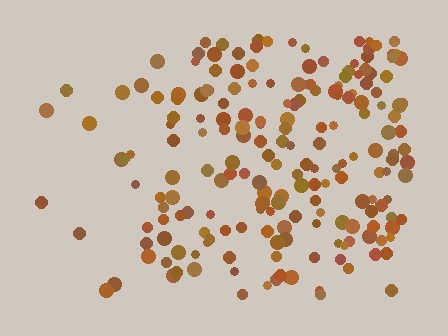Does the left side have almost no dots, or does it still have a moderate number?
Still a moderate number, just noticeably fewer than the right.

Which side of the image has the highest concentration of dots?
The right.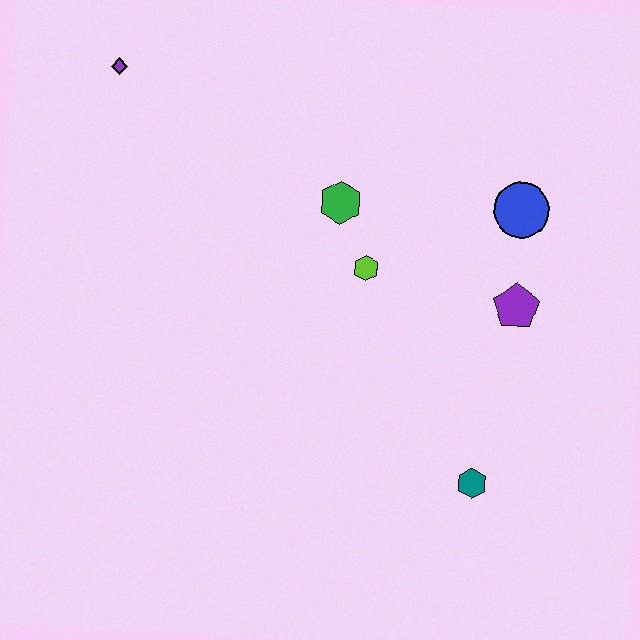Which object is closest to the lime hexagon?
The green hexagon is closest to the lime hexagon.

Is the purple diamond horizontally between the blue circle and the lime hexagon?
No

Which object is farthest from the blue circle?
The purple diamond is farthest from the blue circle.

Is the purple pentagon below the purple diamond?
Yes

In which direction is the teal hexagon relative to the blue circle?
The teal hexagon is below the blue circle.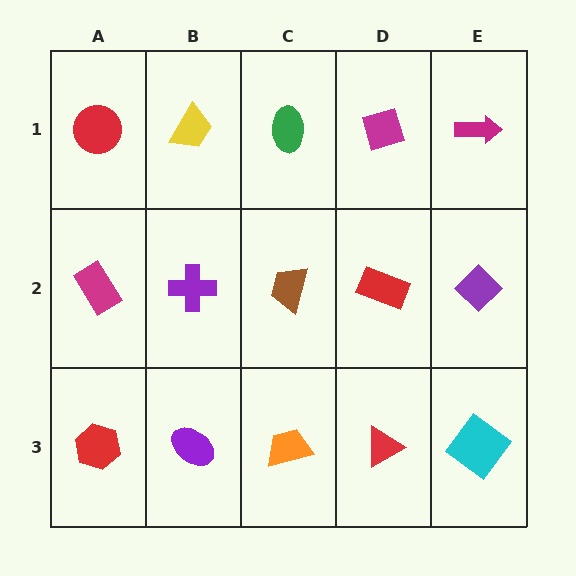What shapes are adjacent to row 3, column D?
A red rectangle (row 2, column D), an orange trapezoid (row 3, column C), a cyan diamond (row 3, column E).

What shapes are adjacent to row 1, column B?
A purple cross (row 2, column B), a red circle (row 1, column A), a green ellipse (row 1, column C).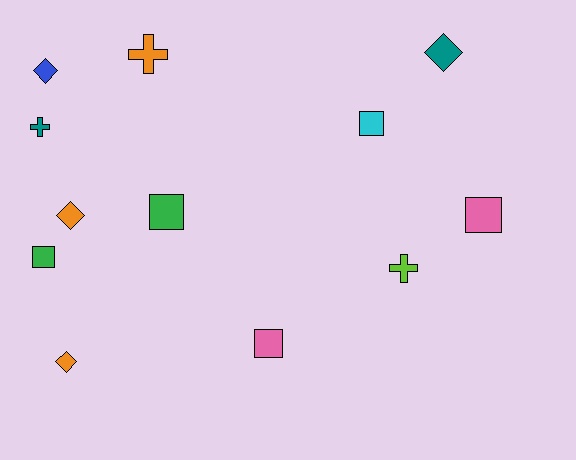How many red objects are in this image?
There are no red objects.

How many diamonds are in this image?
There are 4 diamonds.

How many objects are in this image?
There are 12 objects.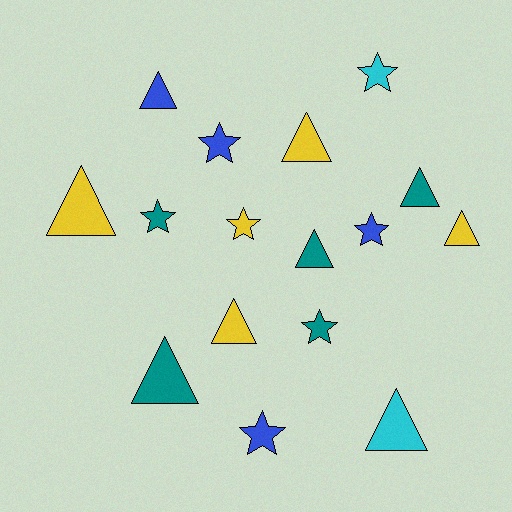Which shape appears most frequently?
Triangle, with 9 objects.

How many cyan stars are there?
There is 1 cyan star.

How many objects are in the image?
There are 16 objects.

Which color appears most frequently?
Yellow, with 5 objects.